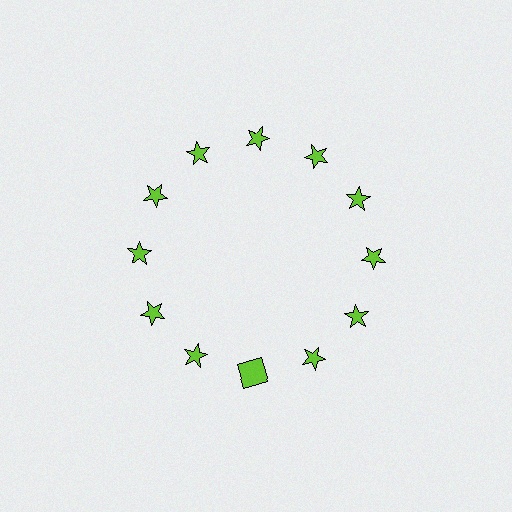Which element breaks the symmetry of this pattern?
The lime square at roughly the 6 o'clock position breaks the symmetry. All other shapes are lime stars.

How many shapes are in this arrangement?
There are 12 shapes arranged in a ring pattern.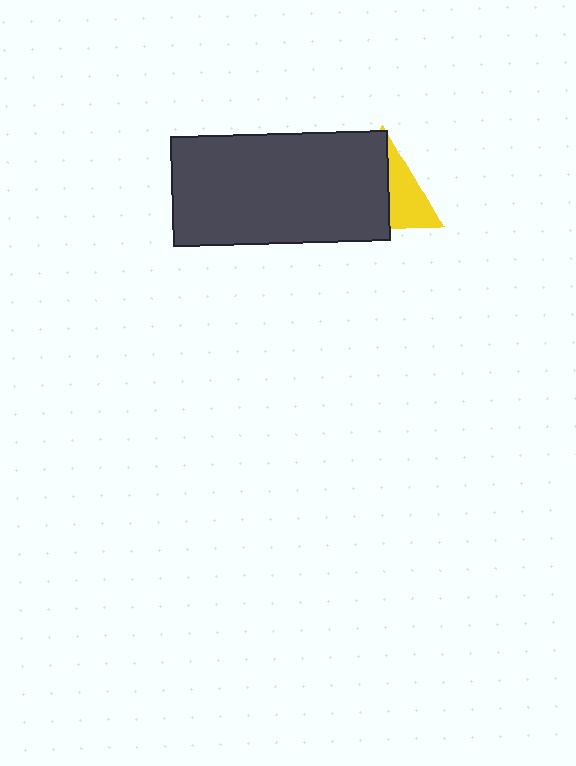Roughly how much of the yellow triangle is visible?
A small part of it is visible (roughly 41%).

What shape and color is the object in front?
The object in front is a dark gray rectangle.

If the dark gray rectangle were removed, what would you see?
You would see the complete yellow triangle.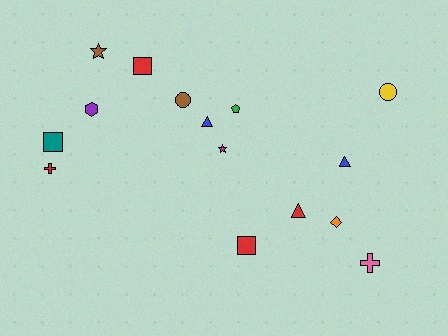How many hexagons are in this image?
There is 1 hexagon.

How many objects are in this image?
There are 15 objects.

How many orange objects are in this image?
There is 1 orange object.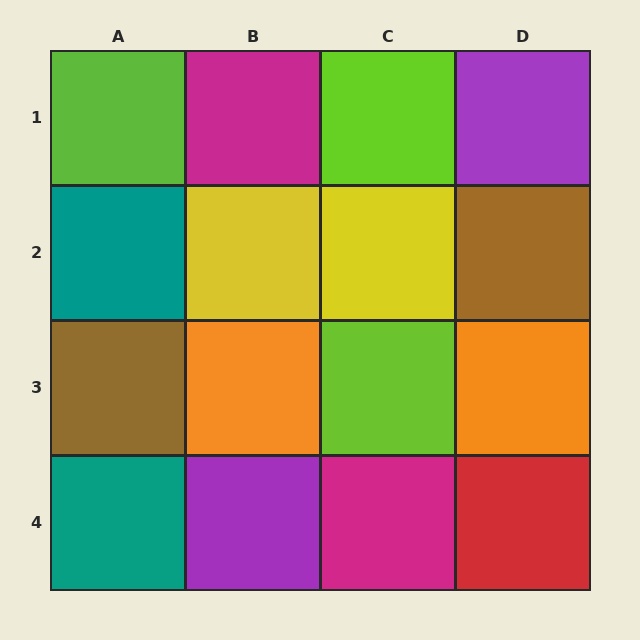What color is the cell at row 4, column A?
Teal.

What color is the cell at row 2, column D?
Brown.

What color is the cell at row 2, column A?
Teal.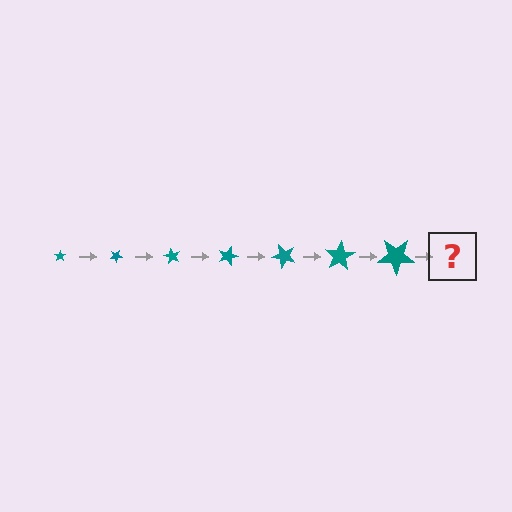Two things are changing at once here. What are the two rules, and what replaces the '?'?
The two rules are that the star grows larger each step and it rotates 30 degrees each step. The '?' should be a star, larger than the previous one and rotated 210 degrees from the start.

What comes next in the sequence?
The next element should be a star, larger than the previous one and rotated 210 degrees from the start.